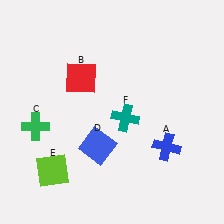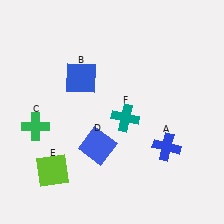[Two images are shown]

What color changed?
The square (B) changed from red in Image 1 to blue in Image 2.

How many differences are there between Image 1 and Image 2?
There is 1 difference between the two images.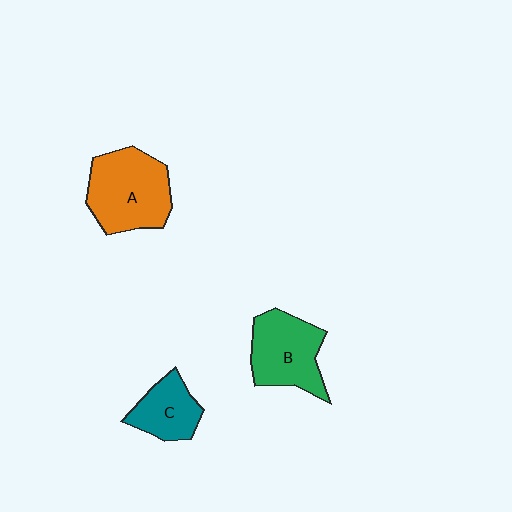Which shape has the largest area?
Shape A (orange).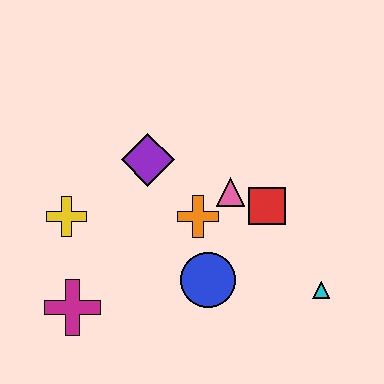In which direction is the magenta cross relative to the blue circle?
The magenta cross is to the left of the blue circle.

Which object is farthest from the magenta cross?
The cyan triangle is farthest from the magenta cross.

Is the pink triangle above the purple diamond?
No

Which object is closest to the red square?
The pink triangle is closest to the red square.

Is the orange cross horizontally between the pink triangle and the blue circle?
No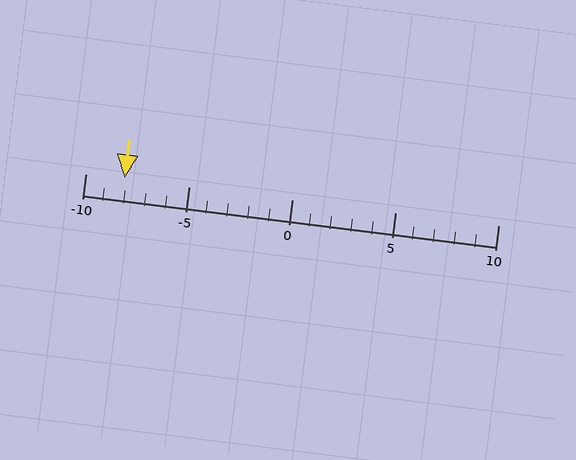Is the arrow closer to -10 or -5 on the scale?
The arrow is closer to -10.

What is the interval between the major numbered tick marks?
The major tick marks are spaced 5 units apart.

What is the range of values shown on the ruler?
The ruler shows values from -10 to 10.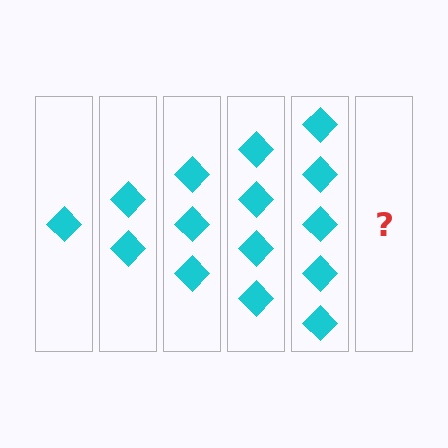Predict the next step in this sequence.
The next step is 6 diamonds.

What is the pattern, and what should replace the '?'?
The pattern is that each step adds one more diamond. The '?' should be 6 diamonds.